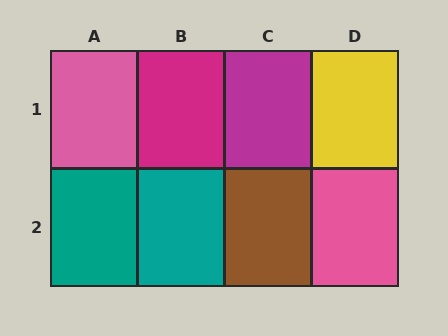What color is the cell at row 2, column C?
Brown.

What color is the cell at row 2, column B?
Teal.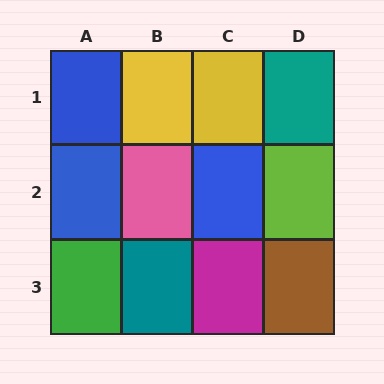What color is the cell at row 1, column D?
Teal.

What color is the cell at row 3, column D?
Brown.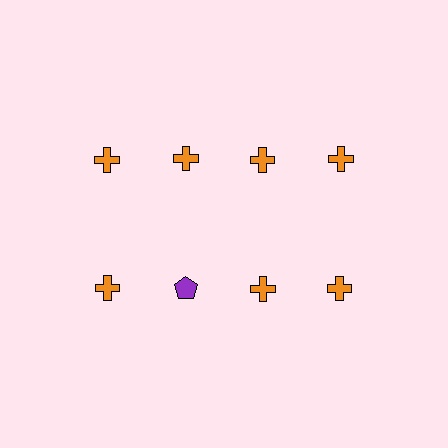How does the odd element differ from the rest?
It differs in both color (purple instead of orange) and shape (pentagon instead of cross).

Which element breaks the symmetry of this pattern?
The purple pentagon in the second row, second from left column breaks the symmetry. All other shapes are orange crosses.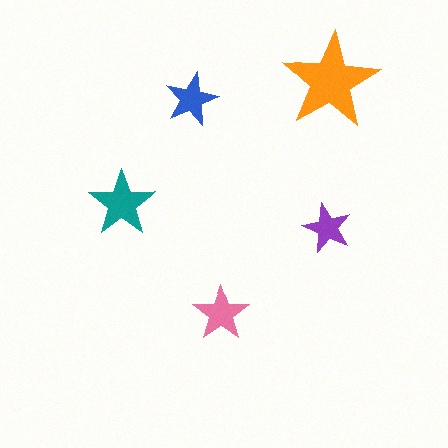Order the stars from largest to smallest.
the orange one, the teal one, the pink one, the blue one, the purple one.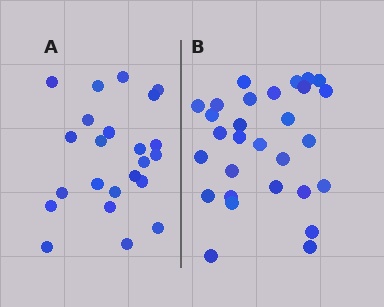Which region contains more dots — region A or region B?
Region B (the right region) has more dots.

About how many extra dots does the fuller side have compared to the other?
Region B has about 6 more dots than region A.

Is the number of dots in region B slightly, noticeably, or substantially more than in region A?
Region B has noticeably more, but not dramatically so. The ratio is roughly 1.3 to 1.